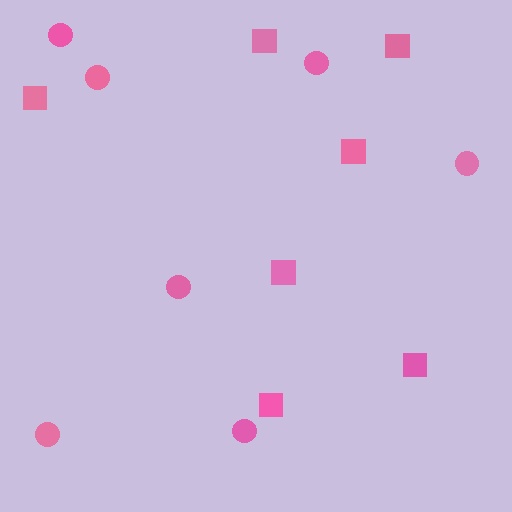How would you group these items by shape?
There are 2 groups: one group of squares (7) and one group of circles (7).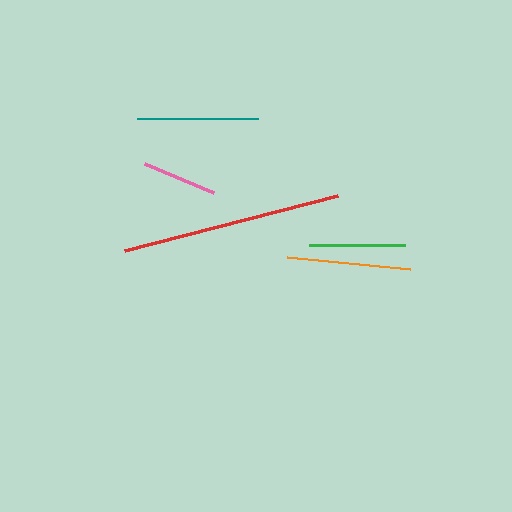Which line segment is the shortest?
The pink line is the shortest at approximately 75 pixels.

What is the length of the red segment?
The red segment is approximately 219 pixels long.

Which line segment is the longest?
The red line is the longest at approximately 219 pixels.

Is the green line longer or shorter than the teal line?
The teal line is longer than the green line.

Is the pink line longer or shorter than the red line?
The red line is longer than the pink line.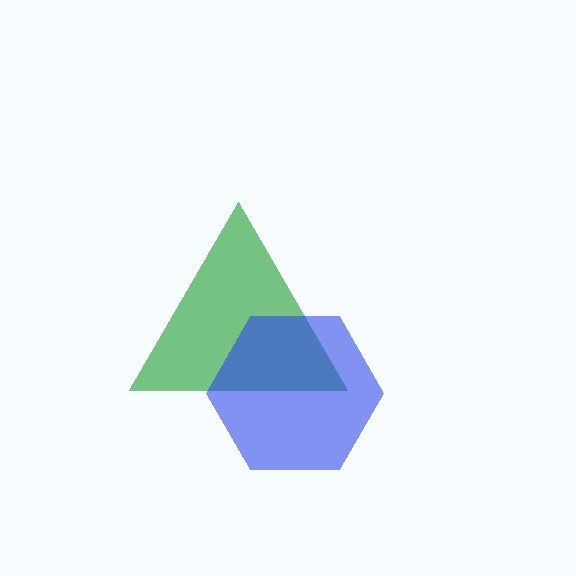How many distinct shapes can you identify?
There are 2 distinct shapes: a green triangle, a blue hexagon.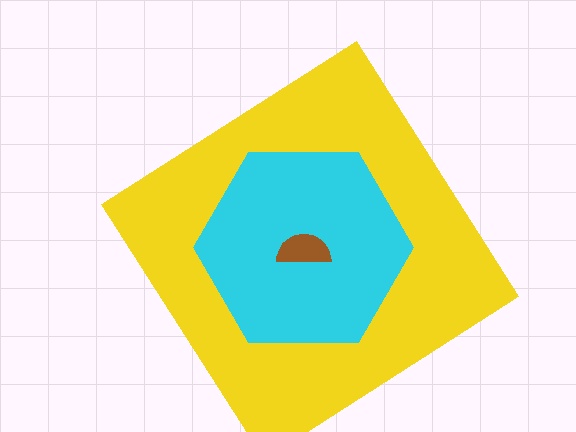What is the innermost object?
The brown semicircle.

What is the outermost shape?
The yellow diamond.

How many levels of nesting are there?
3.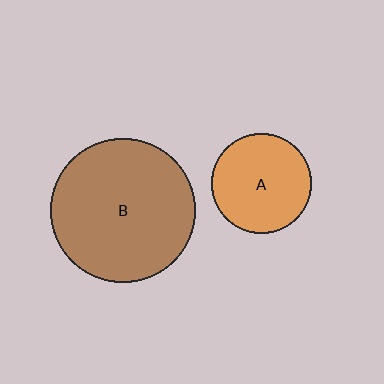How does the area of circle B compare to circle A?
Approximately 2.1 times.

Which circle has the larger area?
Circle B (brown).